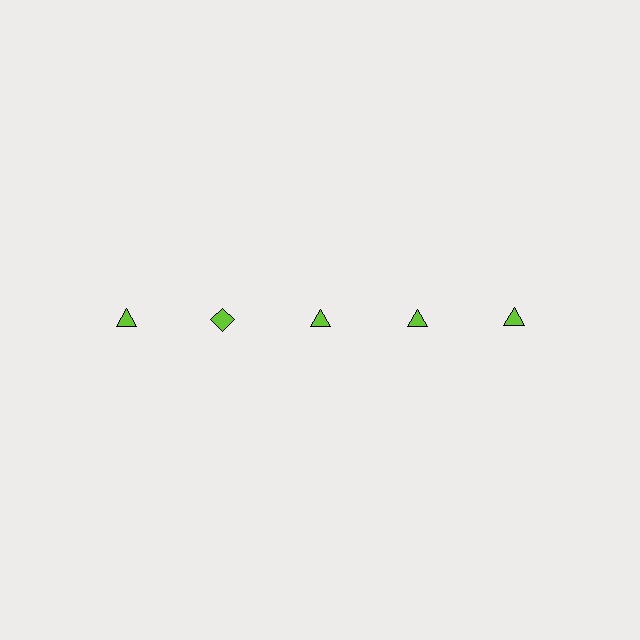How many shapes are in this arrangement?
There are 5 shapes arranged in a grid pattern.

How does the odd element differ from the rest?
It has a different shape: diamond instead of triangle.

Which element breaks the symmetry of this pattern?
The lime diamond in the top row, second from left column breaks the symmetry. All other shapes are lime triangles.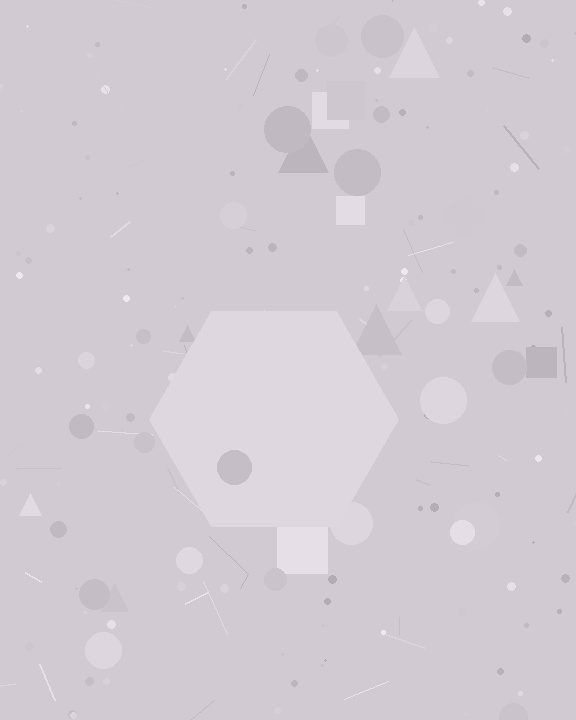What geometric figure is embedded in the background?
A hexagon is embedded in the background.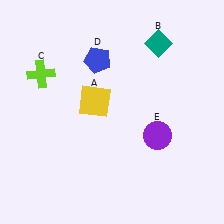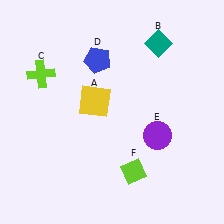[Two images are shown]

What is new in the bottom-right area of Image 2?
A lime diamond (F) was added in the bottom-right area of Image 2.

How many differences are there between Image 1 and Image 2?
There is 1 difference between the two images.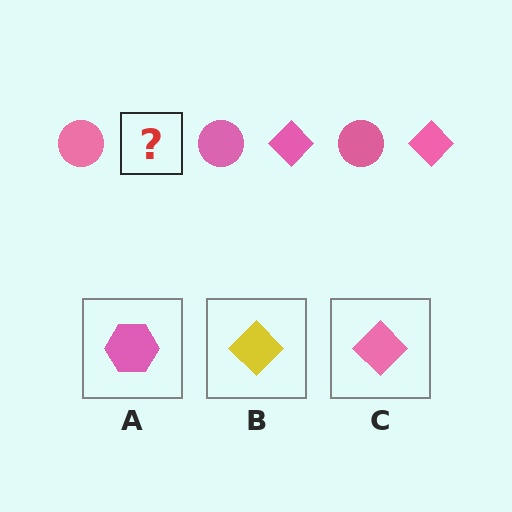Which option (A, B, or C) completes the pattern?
C.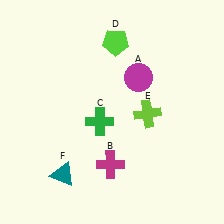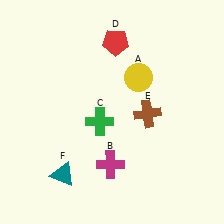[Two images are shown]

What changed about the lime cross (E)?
In Image 1, E is lime. In Image 2, it changed to brown.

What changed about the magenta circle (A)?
In Image 1, A is magenta. In Image 2, it changed to yellow.